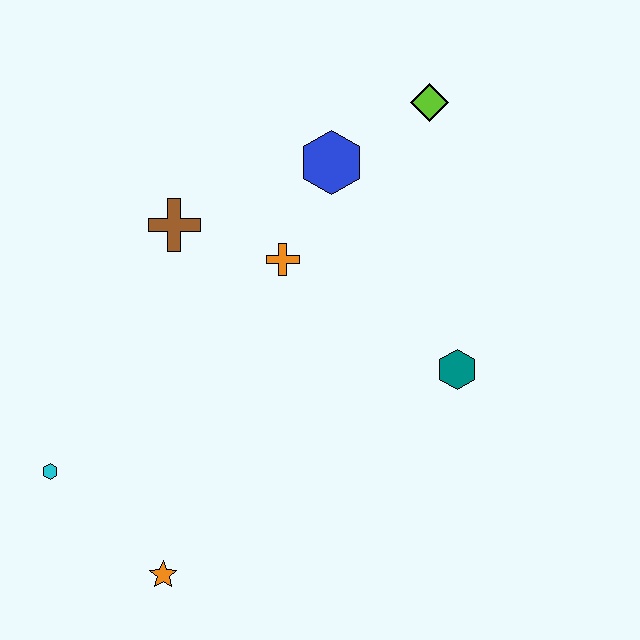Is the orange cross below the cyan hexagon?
No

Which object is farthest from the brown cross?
The orange star is farthest from the brown cross.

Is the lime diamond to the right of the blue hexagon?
Yes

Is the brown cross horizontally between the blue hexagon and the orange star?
Yes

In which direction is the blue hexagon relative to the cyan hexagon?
The blue hexagon is above the cyan hexagon.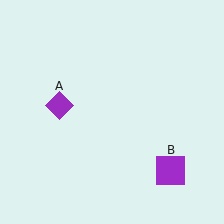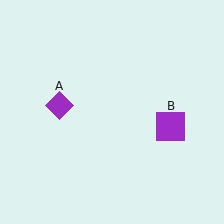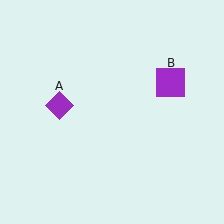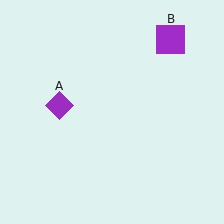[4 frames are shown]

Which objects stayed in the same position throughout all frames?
Purple diamond (object A) remained stationary.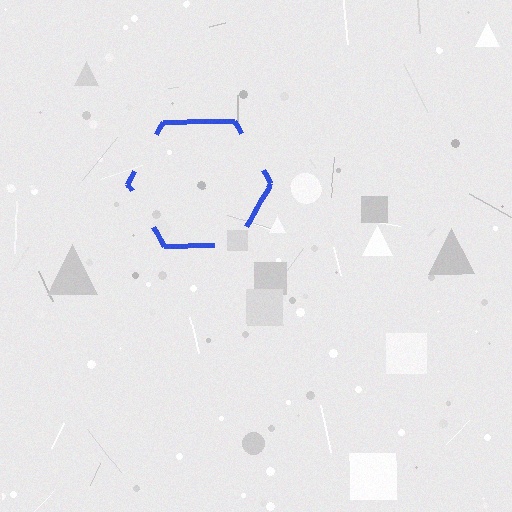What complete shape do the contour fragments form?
The contour fragments form a hexagon.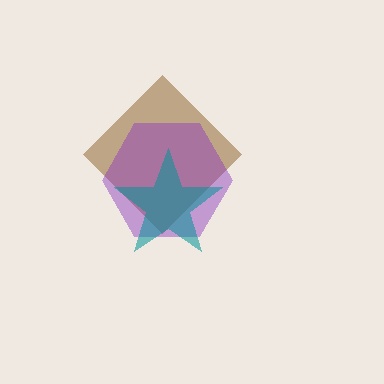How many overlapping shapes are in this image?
There are 3 overlapping shapes in the image.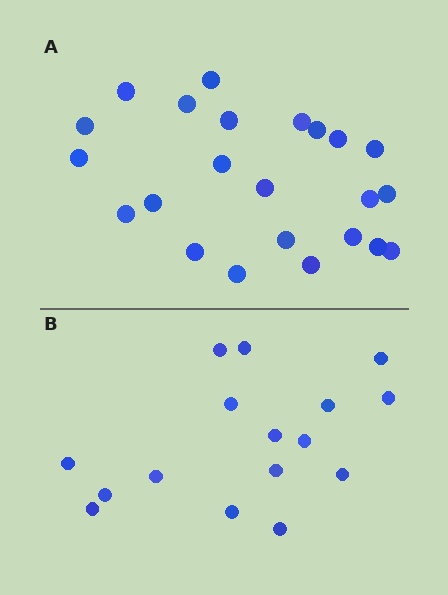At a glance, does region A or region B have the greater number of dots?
Region A (the top region) has more dots.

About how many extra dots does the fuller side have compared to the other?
Region A has roughly 8 or so more dots than region B.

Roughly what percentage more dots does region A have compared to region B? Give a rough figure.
About 45% more.